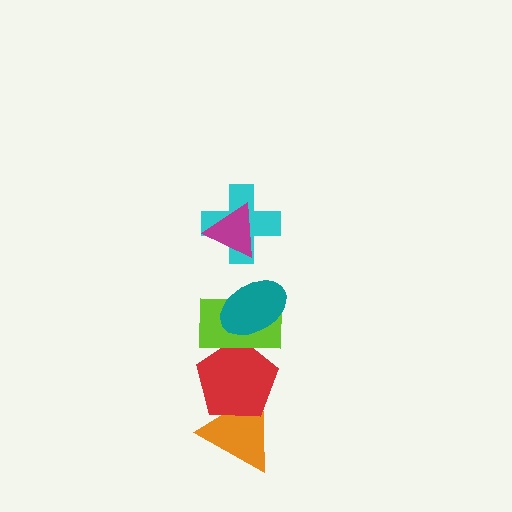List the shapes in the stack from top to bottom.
From top to bottom: the magenta triangle, the cyan cross, the teal ellipse, the lime rectangle, the red pentagon, the orange triangle.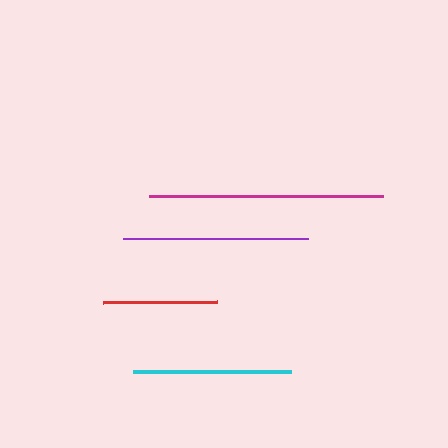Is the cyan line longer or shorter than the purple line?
The purple line is longer than the cyan line.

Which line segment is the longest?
The magenta line is the longest at approximately 234 pixels.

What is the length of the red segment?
The red segment is approximately 113 pixels long.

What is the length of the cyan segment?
The cyan segment is approximately 158 pixels long.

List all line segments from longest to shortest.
From longest to shortest: magenta, purple, cyan, red.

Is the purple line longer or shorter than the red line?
The purple line is longer than the red line.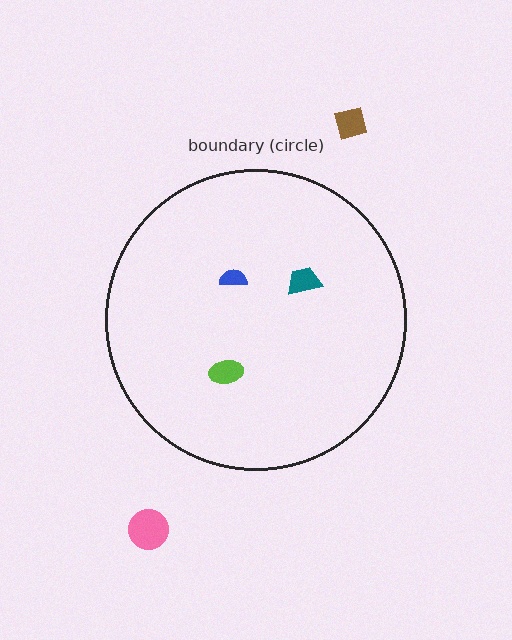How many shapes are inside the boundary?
3 inside, 2 outside.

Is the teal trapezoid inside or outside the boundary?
Inside.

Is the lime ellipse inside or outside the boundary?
Inside.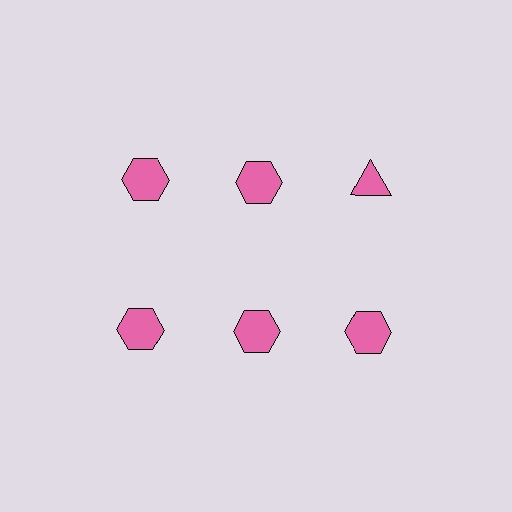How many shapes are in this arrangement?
There are 6 shapes arranged in a grid pattern.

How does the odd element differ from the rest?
It has a different shape: triangle instead of hexagon.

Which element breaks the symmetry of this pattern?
The pink triangle in the top row, center column breaks the symmetry. All other shapes are pink hexagons.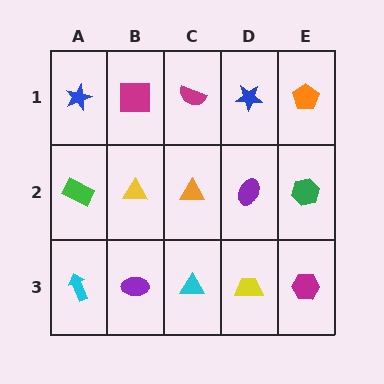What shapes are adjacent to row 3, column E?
A green hexagon (row 2, column E), a yellow trapezoid (row 3, column D).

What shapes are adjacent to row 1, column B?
A yellow triangle (row 2, column B), a blue star (row 1, column A), a magenta semicircle (row 1, column C).